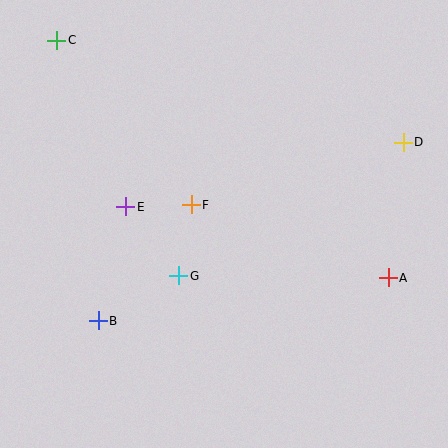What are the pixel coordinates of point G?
Point G is at (179, 276).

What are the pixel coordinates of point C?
Point C is at (57, 40).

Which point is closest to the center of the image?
Point F at (191, 205) is closest to the center.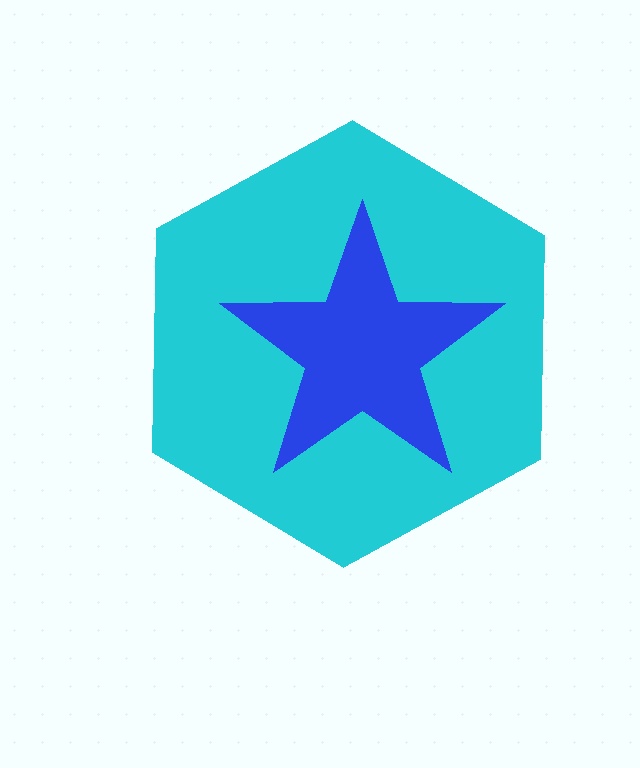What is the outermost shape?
The cyan hexagon.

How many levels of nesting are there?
2.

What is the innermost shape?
The blue star.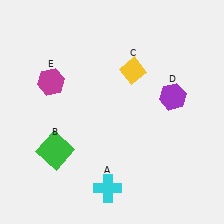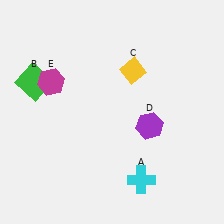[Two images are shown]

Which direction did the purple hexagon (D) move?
The purple hexagon (D) moved down.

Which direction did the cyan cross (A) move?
The cyan cross (A) moved right.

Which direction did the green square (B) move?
The green square (B) moved up.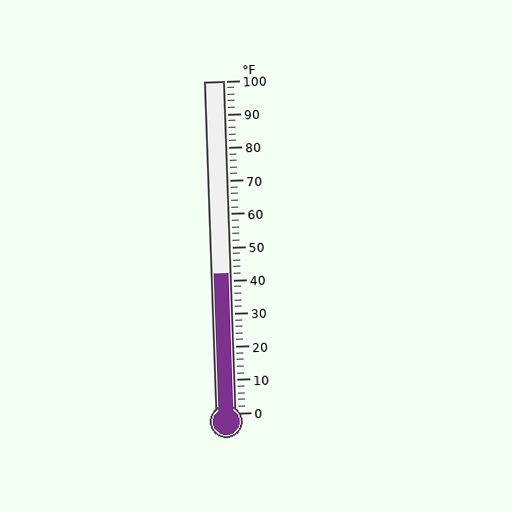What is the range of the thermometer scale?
The thermometer scale ranges from 0°F to 100°F.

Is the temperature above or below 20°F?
The temperature is above 20°F.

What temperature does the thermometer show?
The thermometer shows approximately 42°F.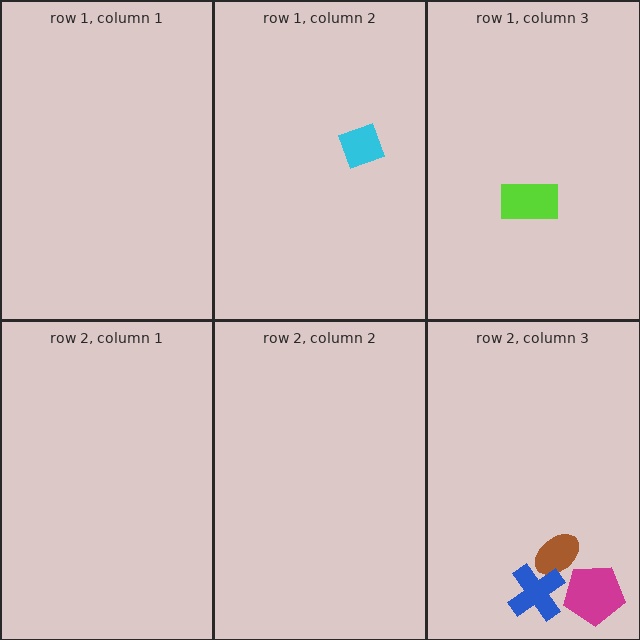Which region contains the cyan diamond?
The row 1, column 2 region.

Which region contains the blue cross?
The row 2, column 3 region.